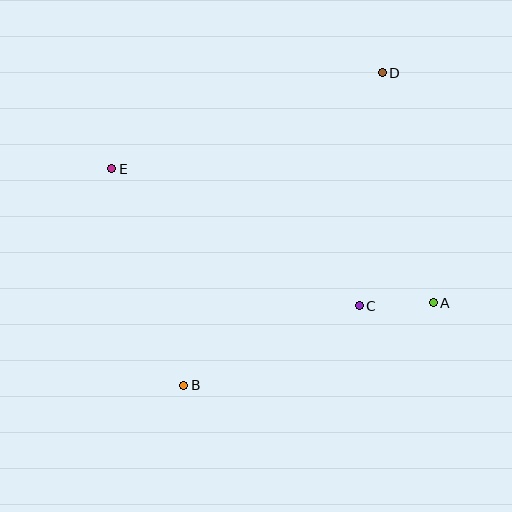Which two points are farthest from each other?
Points B and D are farthest from each other.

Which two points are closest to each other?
Points A and C are closest to each other.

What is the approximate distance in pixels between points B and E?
The distance between B and E is approximately 228 pixels.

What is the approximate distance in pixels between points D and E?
The distance between D and E is approximately 287 pixels.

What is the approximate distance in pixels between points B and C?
The distance between B and C is approximately 193 pixels.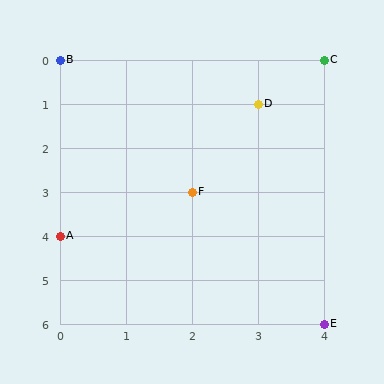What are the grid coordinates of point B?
Point B is at grid coordinates (0, 0).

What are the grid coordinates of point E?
Point E is at grid coordinates (4, 6).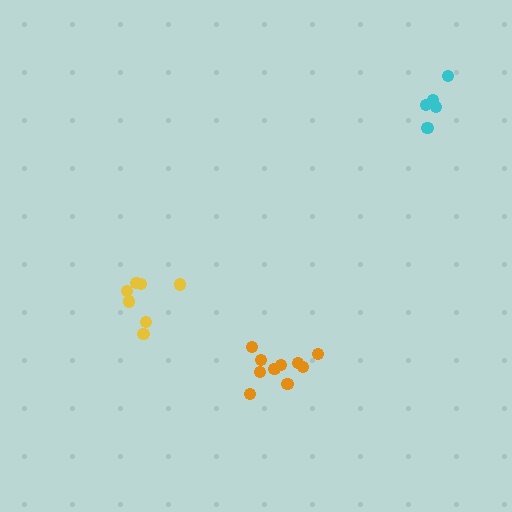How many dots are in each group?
Group 1: 7 dots, Group 2: 5 dots, Group 3: 10 dots (22 total).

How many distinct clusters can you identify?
There are 3 distinct clusters.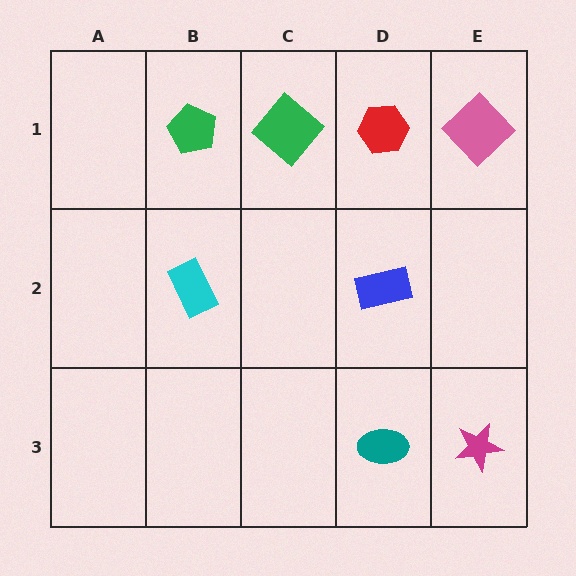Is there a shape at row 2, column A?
No, that cell is empty.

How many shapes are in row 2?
2 shapes.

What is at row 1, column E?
A pink diamond.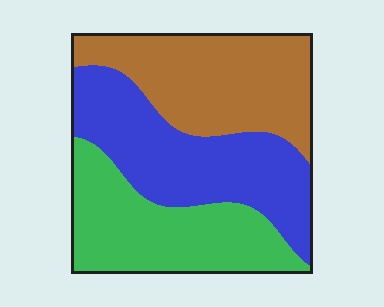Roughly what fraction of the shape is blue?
Blue covers roughly 35% of the shape.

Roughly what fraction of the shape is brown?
Brown covers 34% of the shape.